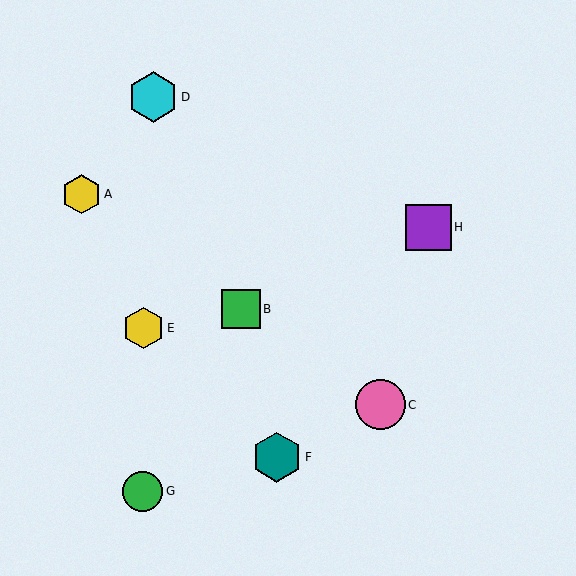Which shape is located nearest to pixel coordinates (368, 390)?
The pink circle (labeled C) at (380, 405) is nearest to that location.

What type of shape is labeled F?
Shape F is a teal hexagon.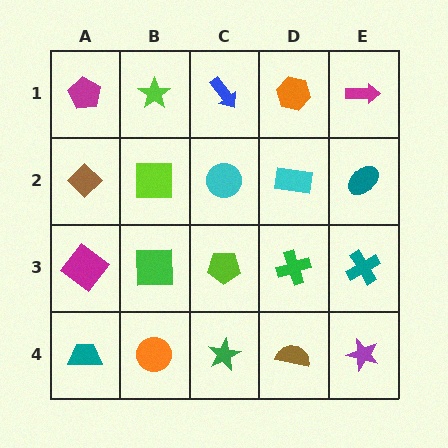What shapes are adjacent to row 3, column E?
A teal ellipse (row 2, column E), a purple star (row 4, column E), a green cross (row 3, column D).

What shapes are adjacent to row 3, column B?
A lime square (row 2, column B), an orange circle (row 4, column B), a magenta diamond (row 3, column A), a lime pentagon (row 3, column C).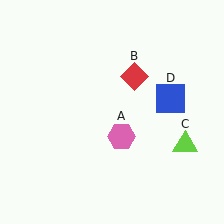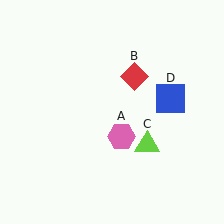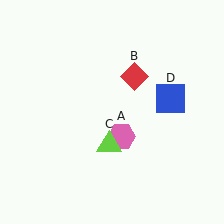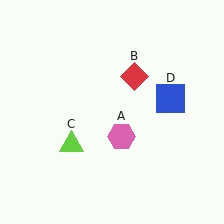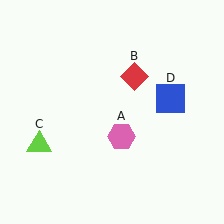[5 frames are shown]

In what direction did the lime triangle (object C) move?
The lime triangle (object C) moved left.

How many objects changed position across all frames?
1 object changed position: lime triangle (object C).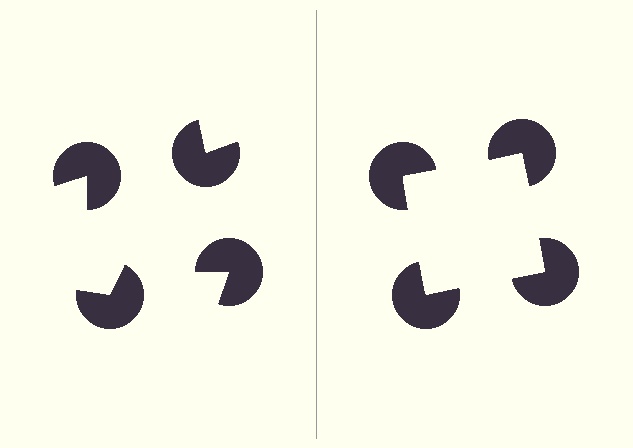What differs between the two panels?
The pac-man discs are positioned identically on both sides; only the wedge orientations differ. On the right they align to a square; on the left they are misaligned.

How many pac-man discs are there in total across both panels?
8 — 4 on each side.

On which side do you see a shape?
An illusory square appears on the right side. On the left side the wedge cuts are rotated, so no coherent shape forms.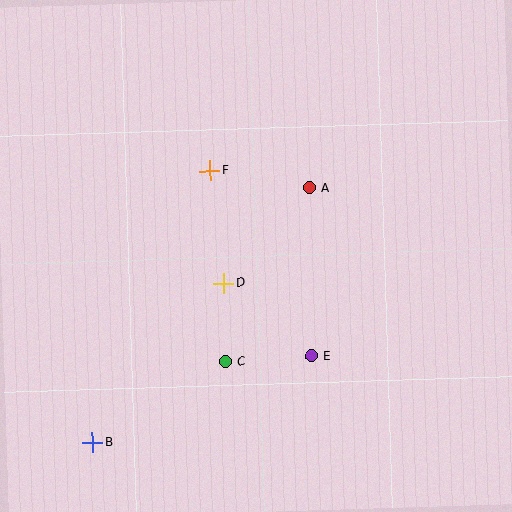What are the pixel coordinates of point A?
Point A is at (309, 188).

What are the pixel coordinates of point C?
Point C is at (226, 362).